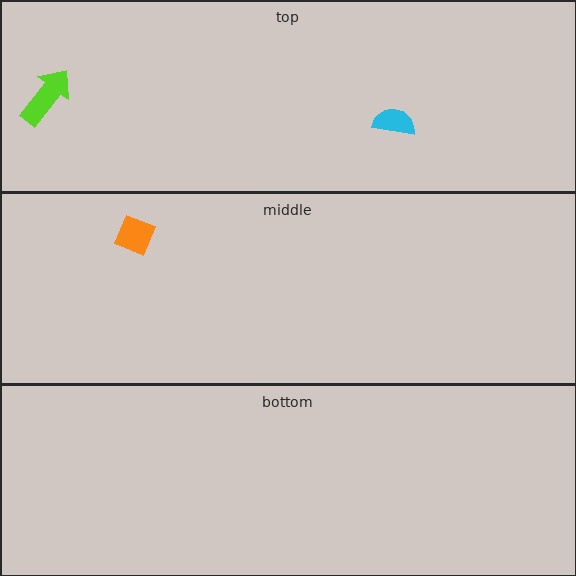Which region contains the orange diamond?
The middle region.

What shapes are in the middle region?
The orange diamond.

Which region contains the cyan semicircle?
The top region.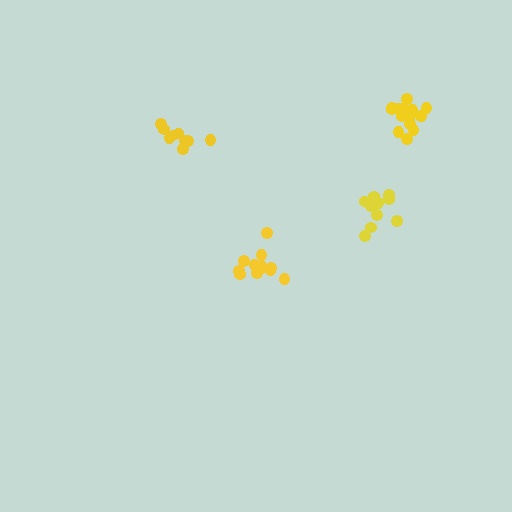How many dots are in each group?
Group 1: 9 dots, Group 2: 12 dots, Group 3: 15 dots, Group 4: 11 dots (47 total).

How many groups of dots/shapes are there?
There are 4 groups.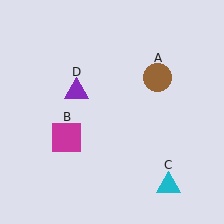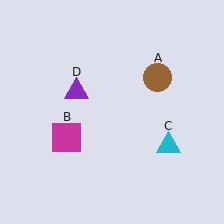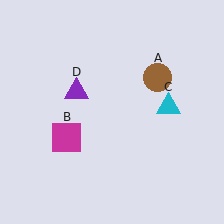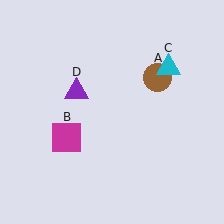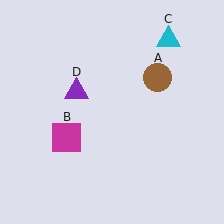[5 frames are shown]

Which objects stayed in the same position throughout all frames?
Brown circle (object A) and magenta square (object B) and purple triangle (object D) remained stationary.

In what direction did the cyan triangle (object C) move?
The cyan triangle (object C) moved up.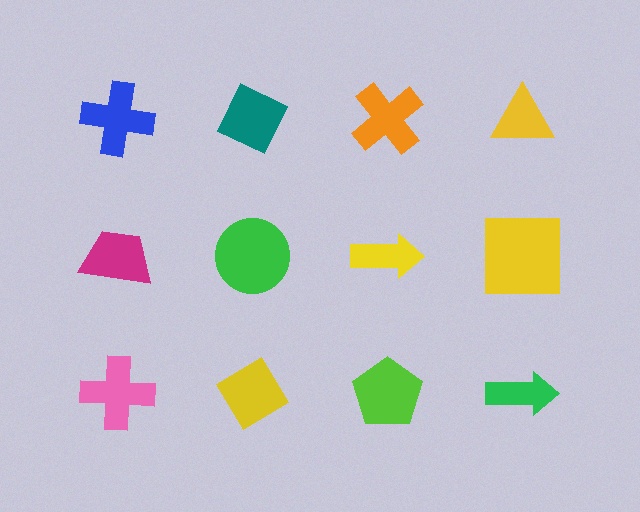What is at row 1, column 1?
A blue cross.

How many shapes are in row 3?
4 shapes.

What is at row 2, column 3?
A yellow arrow.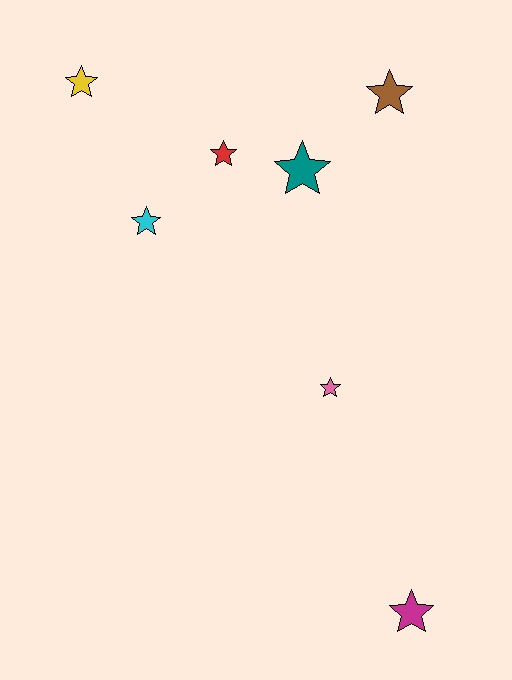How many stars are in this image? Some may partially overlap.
There are 7 stars.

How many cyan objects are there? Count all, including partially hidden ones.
There is 1 cyan object.